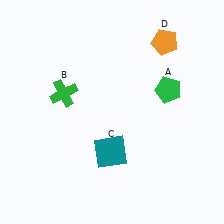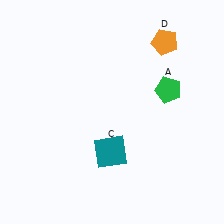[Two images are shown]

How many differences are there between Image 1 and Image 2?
There is 1 difference between the two images.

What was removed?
The green cross (B) was removed in Image 2.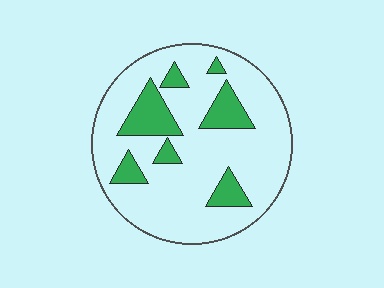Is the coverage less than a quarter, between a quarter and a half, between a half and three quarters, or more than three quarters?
Less than a quarter.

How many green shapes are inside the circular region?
7.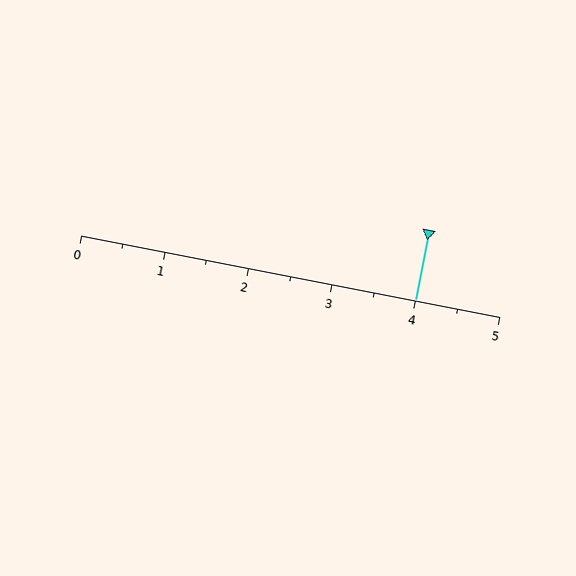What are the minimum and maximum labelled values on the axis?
The axis runs from 0 to 5.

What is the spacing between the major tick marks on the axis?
The major ticks are spaced 1 apart.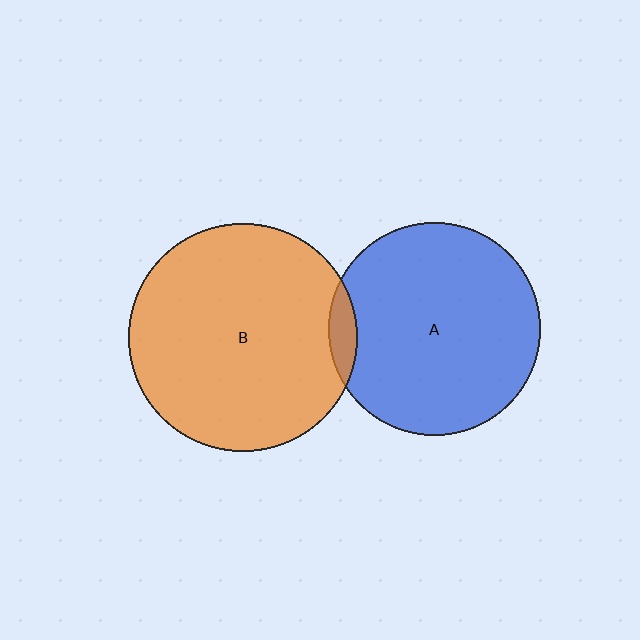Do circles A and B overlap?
Yes.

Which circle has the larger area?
Circle B (orange).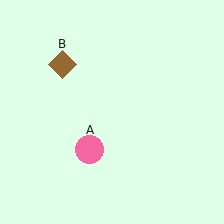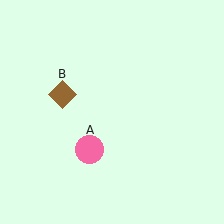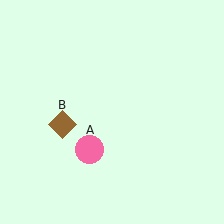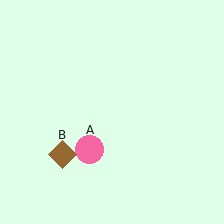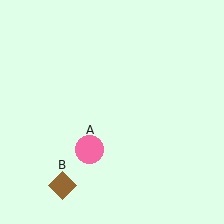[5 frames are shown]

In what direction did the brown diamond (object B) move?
The brown diamond (object B) moved down.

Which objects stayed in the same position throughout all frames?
Pink circle (object A) remained stationary.